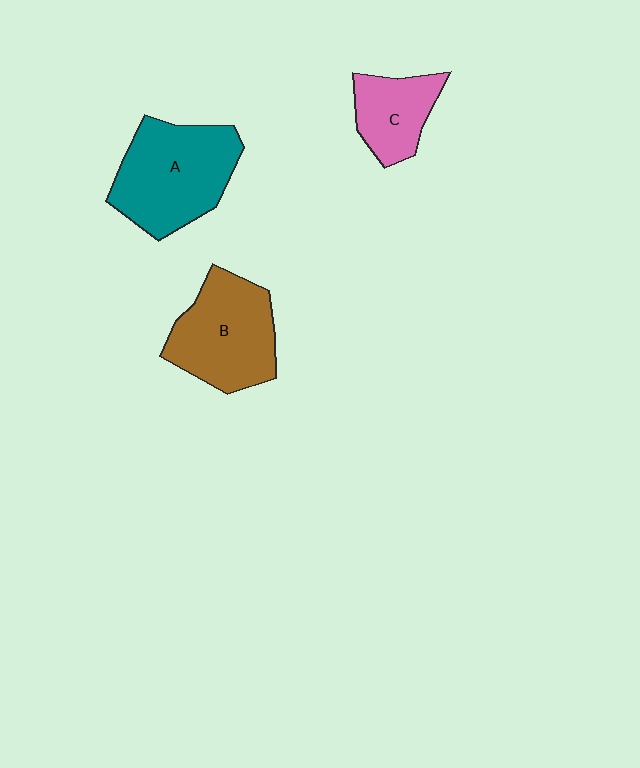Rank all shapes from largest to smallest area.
From largest to smallest: A (teal), B (brown), C (pink).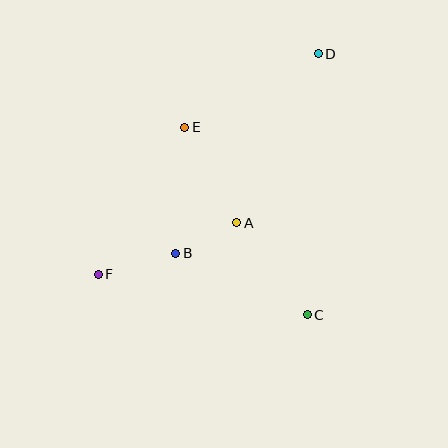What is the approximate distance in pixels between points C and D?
The distance between C and D is approximately 261 pixels.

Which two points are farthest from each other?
Points D and F are farthest from each other.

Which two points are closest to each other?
Points A and B are closest to each other.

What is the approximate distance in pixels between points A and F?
The distance between A and F is approximately 148 pixels.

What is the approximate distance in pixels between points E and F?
The distance between E and F is approximately 171 pixels.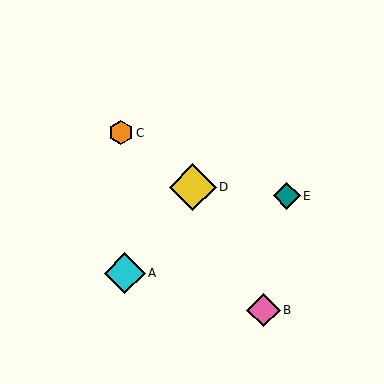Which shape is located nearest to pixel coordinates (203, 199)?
The yellow diamond (labeled D) at (193, 187) is nearest to that location.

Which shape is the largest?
The yellow diamond (labeled D) is the largest.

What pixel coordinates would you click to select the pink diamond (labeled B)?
Click at (263, 310) to select the pink diamond B.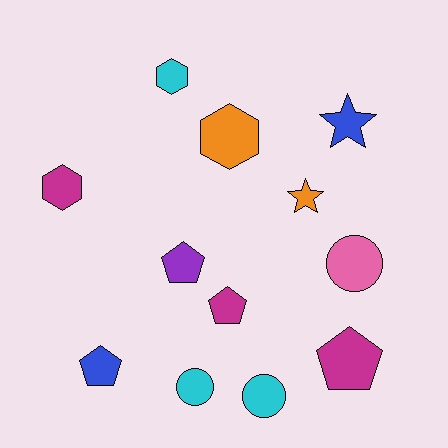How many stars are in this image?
There are 2 stars.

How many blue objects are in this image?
There are 2 blue objects.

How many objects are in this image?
There are 12 objects.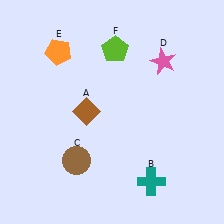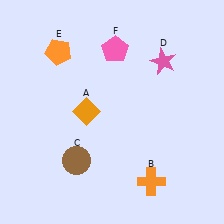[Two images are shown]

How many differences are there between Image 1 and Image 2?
There are 3 differences between the two images.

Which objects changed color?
A changed from brown to orange. B changed from teal to orange. F changed from lime to pink.